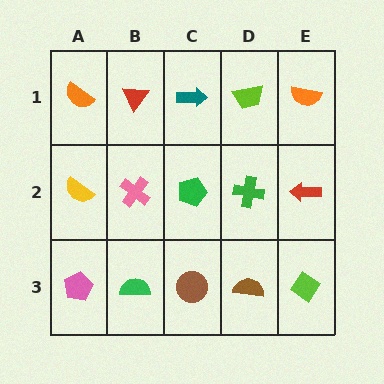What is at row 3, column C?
A brown circle.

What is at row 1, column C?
A teal arrow.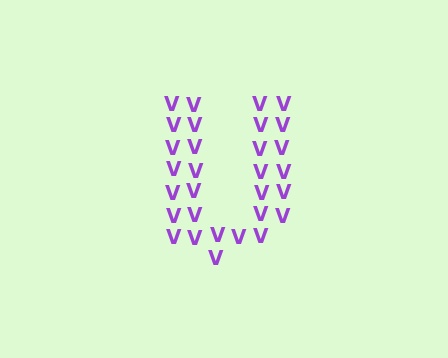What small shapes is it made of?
It is made of small letter V's.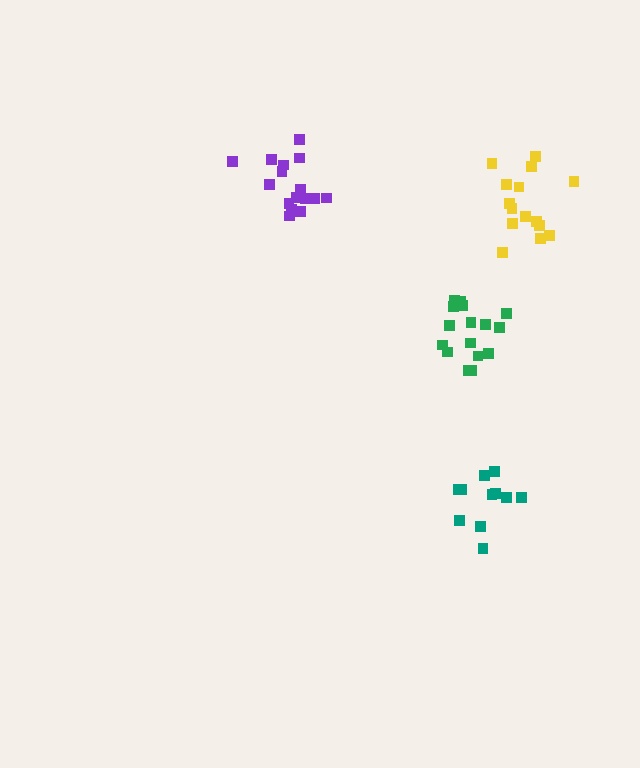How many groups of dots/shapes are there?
There are 4 groups.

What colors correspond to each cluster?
The clusters are colored: yellow, green, purple, teal.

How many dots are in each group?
Group 1: 15 dots, Group 2: 16 dots, Group 3: 16 dots, Group 4: 11 dots (58 total).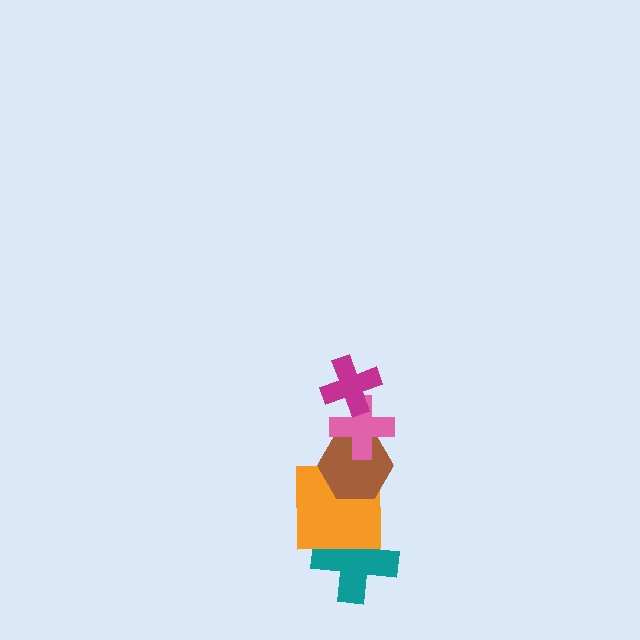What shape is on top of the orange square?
The brown hexagon is on top of the orange square.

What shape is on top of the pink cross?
The magenta cross is on top of the pink cross.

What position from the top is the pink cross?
The pink cross is 2nd from the top.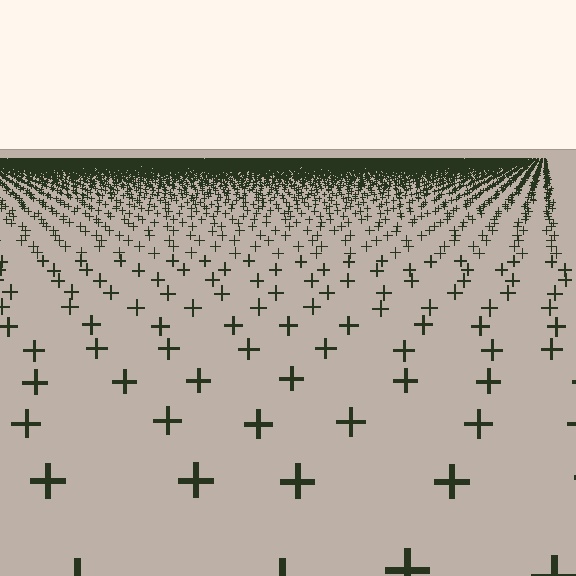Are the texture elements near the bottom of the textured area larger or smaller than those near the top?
Larger. Near the bottom, elements are closer to the viewer and appear at a bigger on-screen size.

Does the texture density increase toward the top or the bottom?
Density increases toward the top.